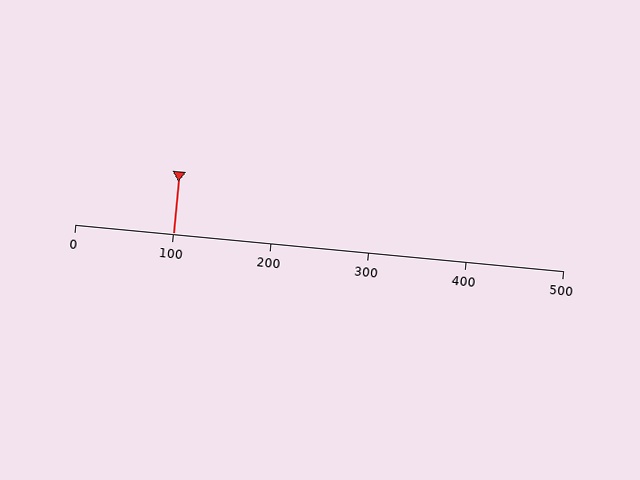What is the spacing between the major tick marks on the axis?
The major ticks are spaced 100 apart.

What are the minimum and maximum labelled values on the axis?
The axis runs from 0 to 500.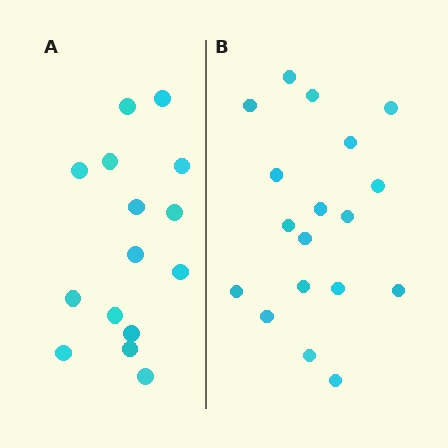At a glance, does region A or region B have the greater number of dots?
Region B (the right region) has more dots.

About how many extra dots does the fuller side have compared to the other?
Region B has just a few more — roughly 2 or 3 more dots than region A.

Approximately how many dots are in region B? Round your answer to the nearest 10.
About 20 dots. (The exact count is 18, which rounds to 20.)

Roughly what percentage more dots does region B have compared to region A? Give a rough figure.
About 20% more.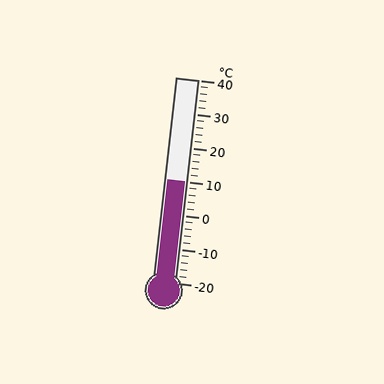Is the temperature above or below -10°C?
The temperature is above -10°C.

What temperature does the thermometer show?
The thermometer shows approximately 10°C.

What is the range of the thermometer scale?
The thermometer scale ranges from -20°C to 40°C.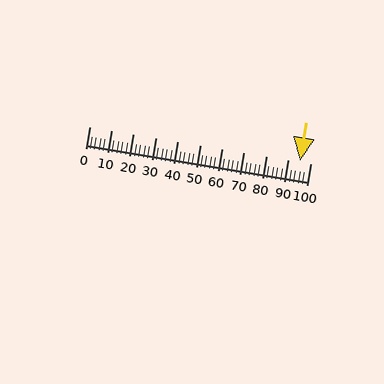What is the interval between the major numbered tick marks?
The major tick marks are spaced 10 units apart.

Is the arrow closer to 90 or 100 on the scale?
The arrow is closer to 100.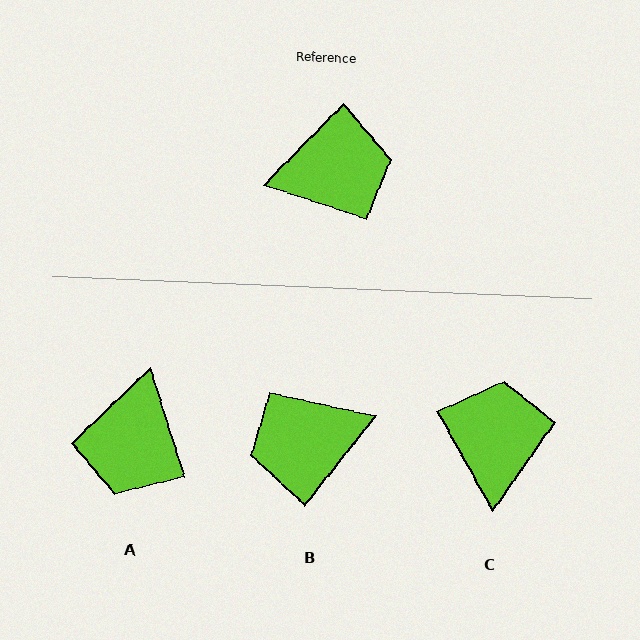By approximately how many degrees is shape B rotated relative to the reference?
Approximately 174 degrees clockwise.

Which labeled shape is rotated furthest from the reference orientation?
B, about 174 degrees away.